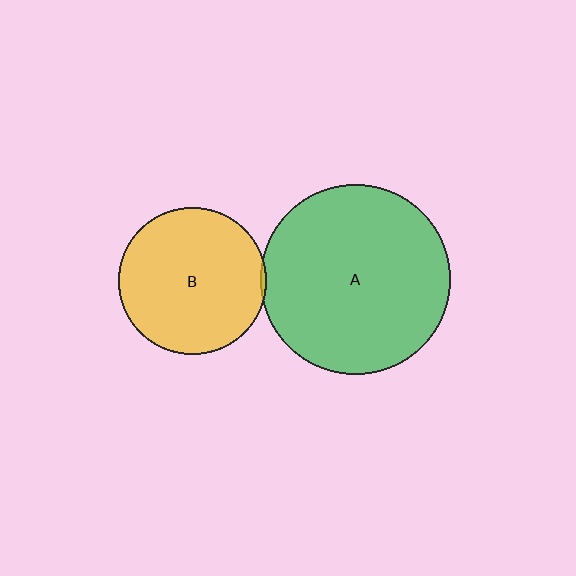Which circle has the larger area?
Circle A (green).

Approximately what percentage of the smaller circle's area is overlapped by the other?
Approximately 5%.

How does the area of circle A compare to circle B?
Approximately 1.7 times.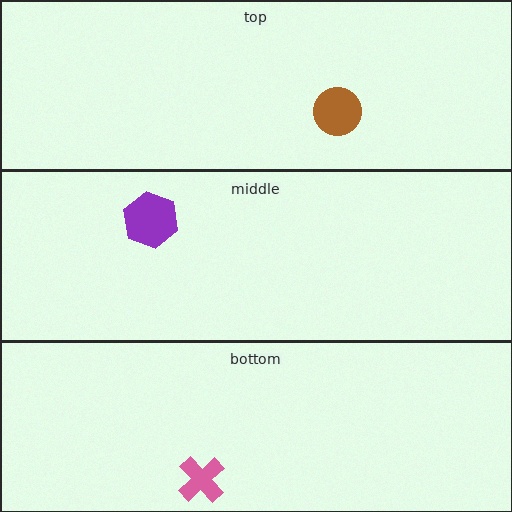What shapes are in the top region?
The brown circle.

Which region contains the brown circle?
The top region.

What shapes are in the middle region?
The purple hexagon.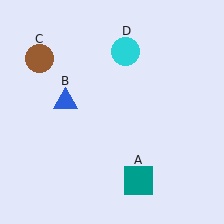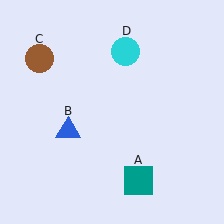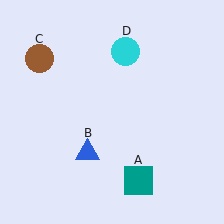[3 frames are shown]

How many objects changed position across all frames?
1 object changed position: blue triangle (object B).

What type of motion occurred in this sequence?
The blue triangle (object B) rotated counterclockwise around the center of the scene.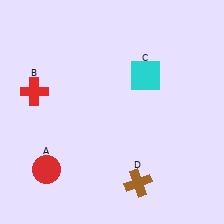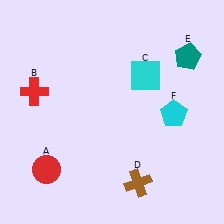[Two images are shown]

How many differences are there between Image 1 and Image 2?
There are 2 differences between the two images.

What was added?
A teal pentagon (E), a cyan pentagon (F) were added in Image 2.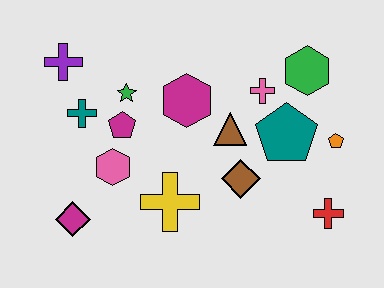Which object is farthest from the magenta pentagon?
The red cross is farthest from the magenta pentagon.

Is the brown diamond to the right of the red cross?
No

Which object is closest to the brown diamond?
The brown triangle is closest to the brown diamond.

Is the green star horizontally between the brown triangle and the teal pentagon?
No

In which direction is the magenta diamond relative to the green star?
The magenta diamond is below the green star.